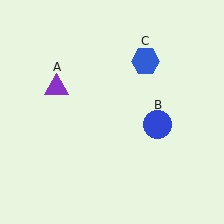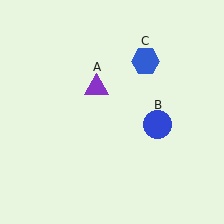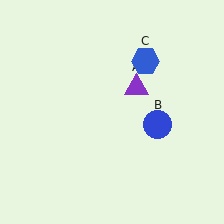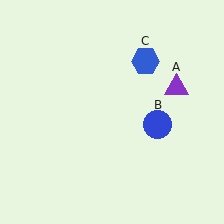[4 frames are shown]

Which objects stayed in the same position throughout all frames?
Blue circle (object B) and blue hexagon (object C) remained stationary.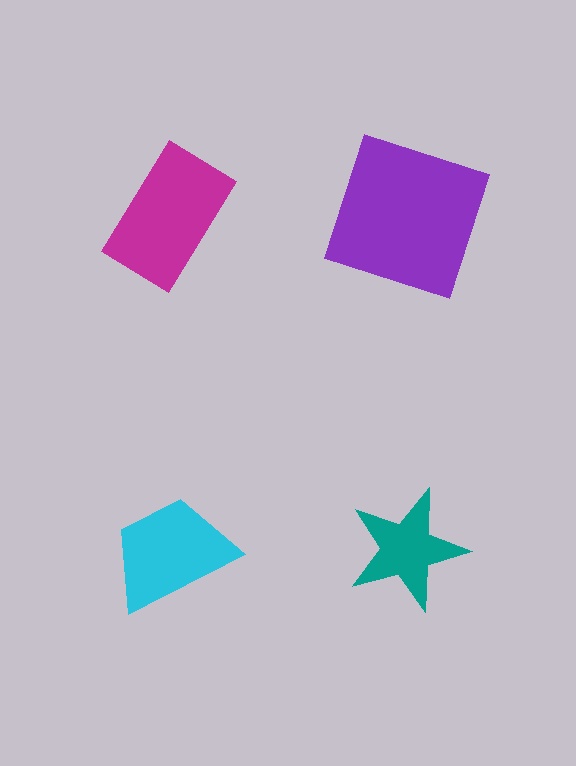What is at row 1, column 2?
A purple square.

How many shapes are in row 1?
2 shapes.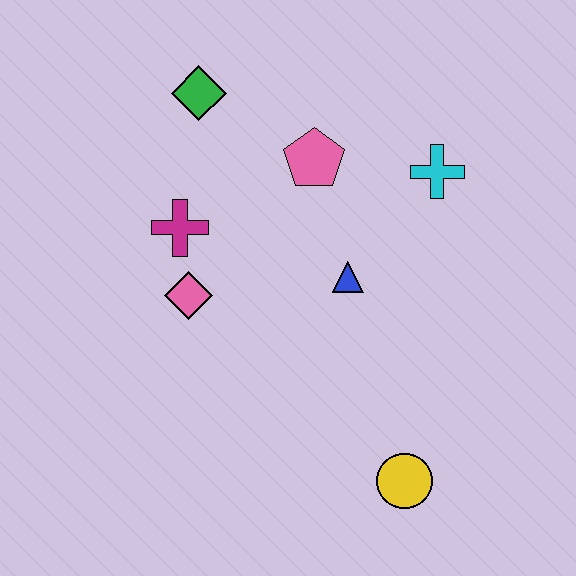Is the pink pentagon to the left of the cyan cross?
Yes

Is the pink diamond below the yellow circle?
No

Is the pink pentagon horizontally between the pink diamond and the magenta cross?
No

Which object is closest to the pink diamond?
The magenta cross is closest to the pink diamond.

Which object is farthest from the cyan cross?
The yellow circle is farthest from the cyan cross.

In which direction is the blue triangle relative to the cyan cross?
The blue triangle is below the cyan cross.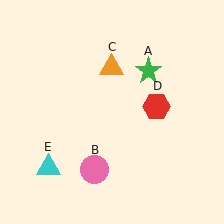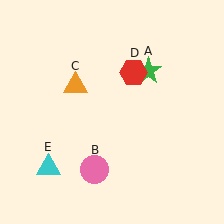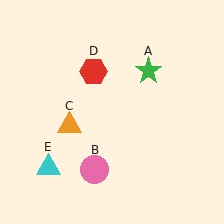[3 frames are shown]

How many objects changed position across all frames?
2 objects changed position: orange triangle (object C), red hexagon (object D).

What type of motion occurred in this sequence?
The orange triangle (object C), red hexagon (object D) rotated counterclockwise around the center of the scene.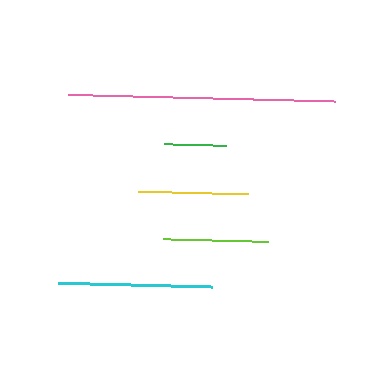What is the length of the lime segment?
The lime segment is approximately 104 pixels long.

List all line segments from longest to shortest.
From longest to shortest: pink, cyan, yellow, lime, green.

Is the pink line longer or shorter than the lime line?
The pink line is longer than the lime line.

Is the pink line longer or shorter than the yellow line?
The pink line is longer than the yellow line.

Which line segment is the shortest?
The green line is the shortest at approximately 63 pixels.